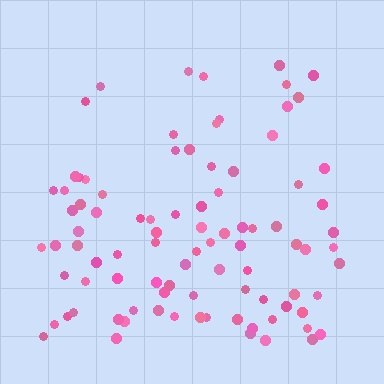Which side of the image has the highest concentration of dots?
The bottom.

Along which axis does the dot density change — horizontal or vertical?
Vertical.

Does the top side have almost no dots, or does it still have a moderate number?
Still a moderate number, just noticeably fewer than the bottom.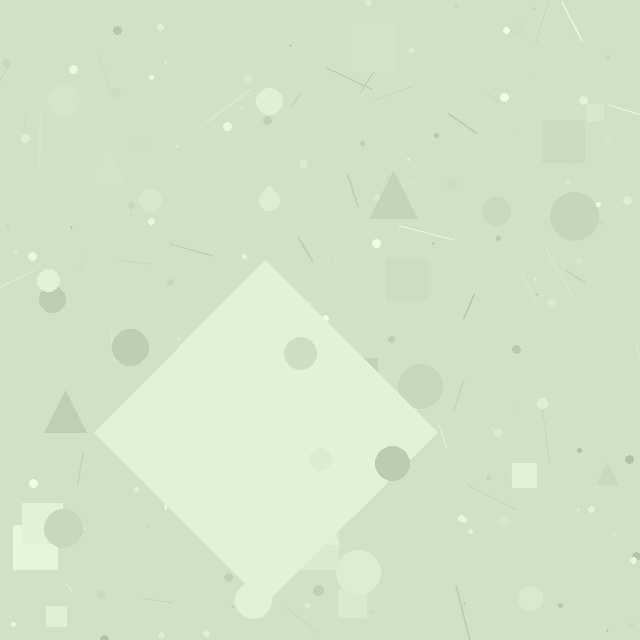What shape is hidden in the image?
A diamond is hidden in the image.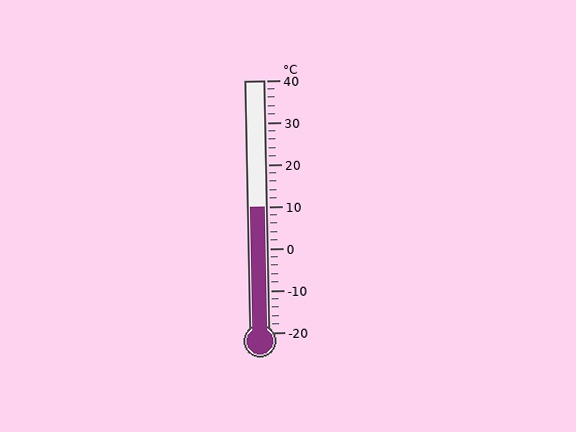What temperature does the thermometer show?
The thermometer shows approximately 10°C.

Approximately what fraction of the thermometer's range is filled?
The thermometer is filled to approximately 50% of its range.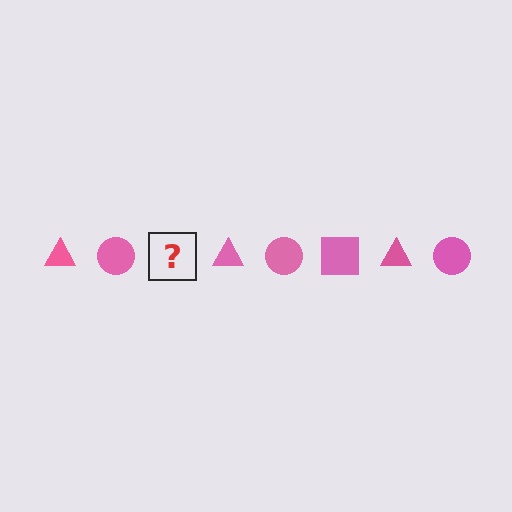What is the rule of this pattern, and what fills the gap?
The rule is that the pattern cycles through triangle, circle, square shapes in pink. The gap should be filled with a pink square.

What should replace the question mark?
The question mark should be replaced with a pink square.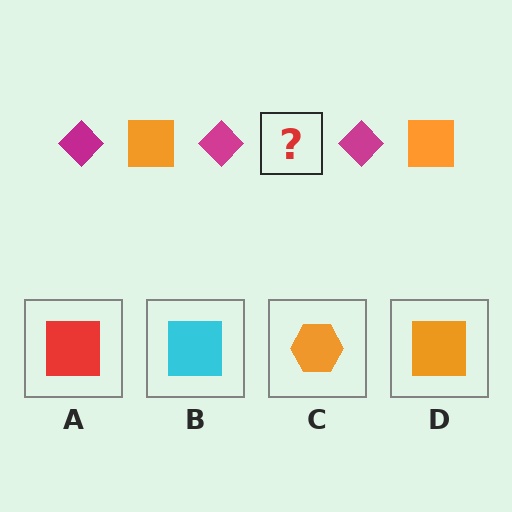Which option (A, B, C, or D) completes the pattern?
D.